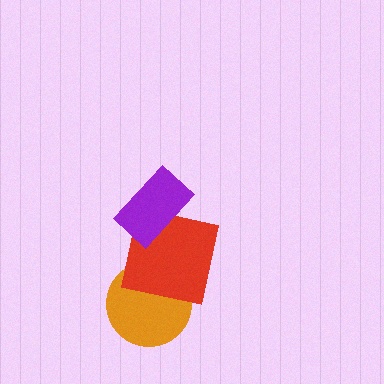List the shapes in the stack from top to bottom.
From top to bottom: the purple rectangle, the red square, the orange circle.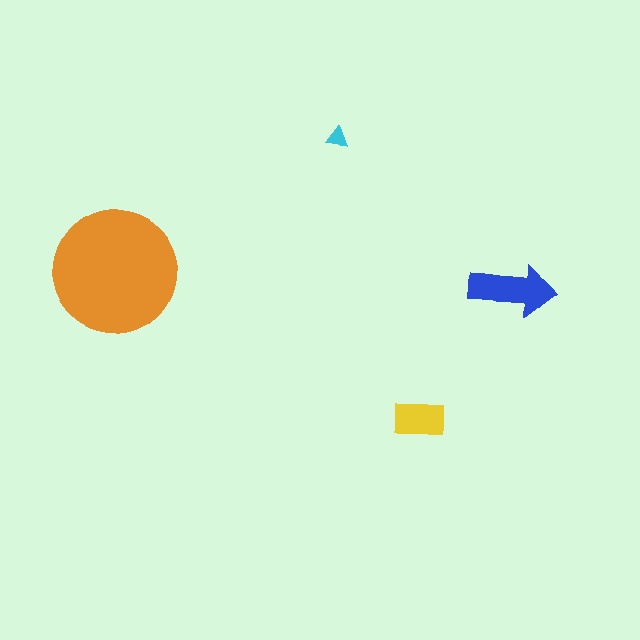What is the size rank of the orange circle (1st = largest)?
1st.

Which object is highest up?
The cyan triangle is topmost.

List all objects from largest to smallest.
The orange circle, the blue arrow, the yellow rectangle, the cyan triangle.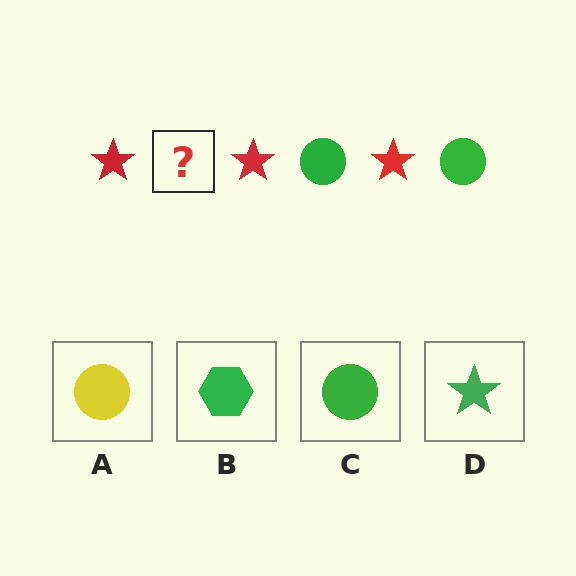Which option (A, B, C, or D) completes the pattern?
C.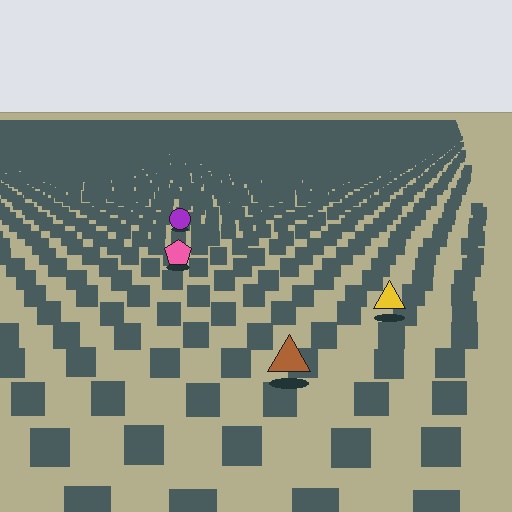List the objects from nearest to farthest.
From nearest to farthest: the brown triangle, the yellow triangle, the pink pentagon, the purple circle.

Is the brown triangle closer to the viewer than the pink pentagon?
Yes. The brown triangle is closer — you can tell from the texture gradient: the ground texture is coarser near it.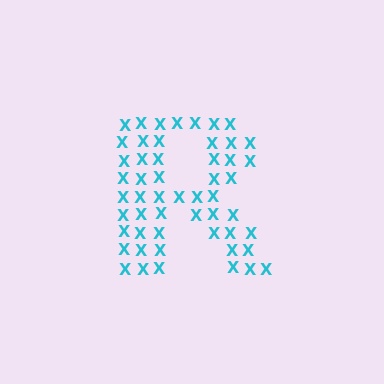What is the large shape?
The large shape is the letter R.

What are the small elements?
The small elements are letter X's.